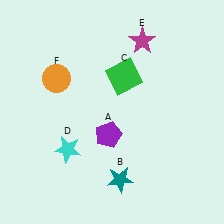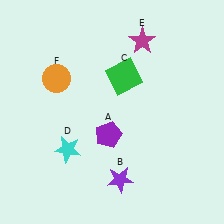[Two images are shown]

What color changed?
The star (B) changed from teal in Image 1 to purple in Image 2.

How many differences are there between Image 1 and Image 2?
There is 1 difference between the two images.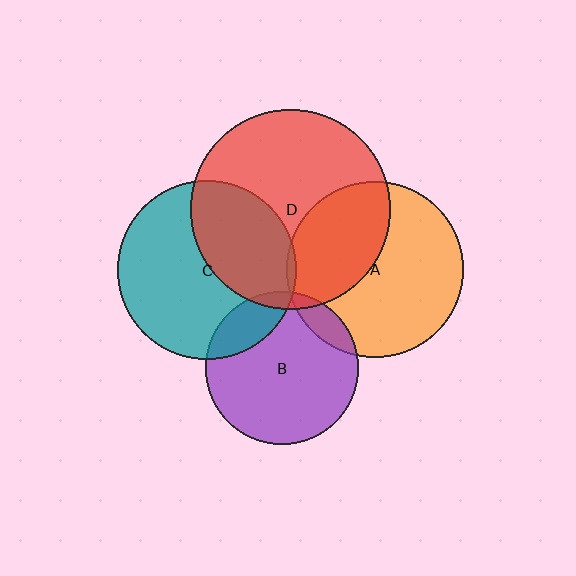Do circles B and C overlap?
Yes.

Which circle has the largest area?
Circle D (red).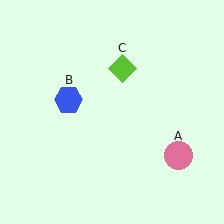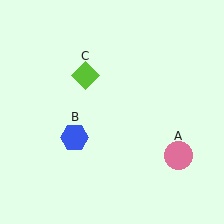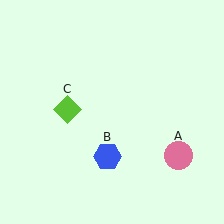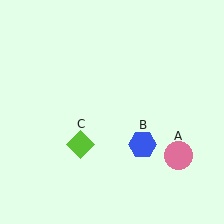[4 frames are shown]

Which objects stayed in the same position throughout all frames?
Pink circle (object A) remained stationary.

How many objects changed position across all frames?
2 objects changed position: blue hexagon (object B), lime diamond (object C).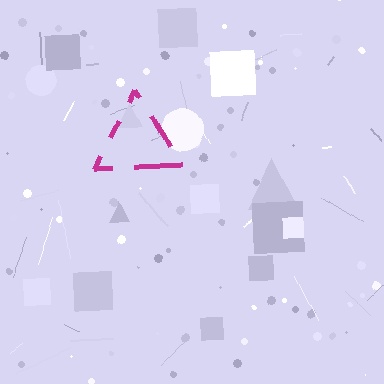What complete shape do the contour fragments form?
The contour fragments form a triangle.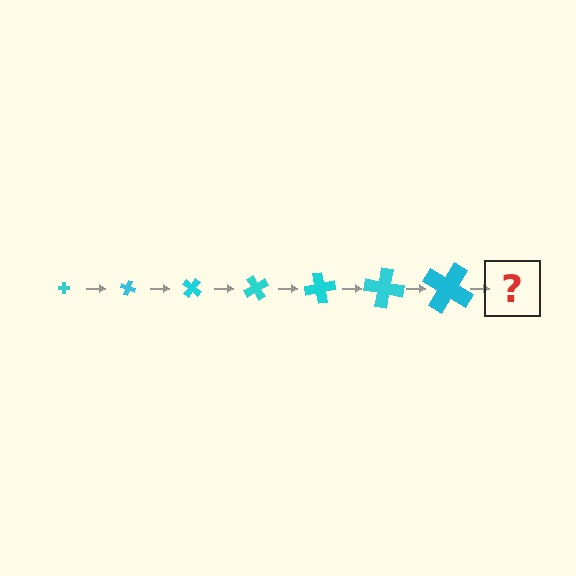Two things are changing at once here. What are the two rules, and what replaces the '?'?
The two rules are that the cross grows larger each step and it rotates 20 degrees each step. The '?' should be a cross, larger than the previous one and rotated 140 degrees from the start.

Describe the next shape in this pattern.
It should be a cross, larger than the previous one and rotated 140 degrees from the start.